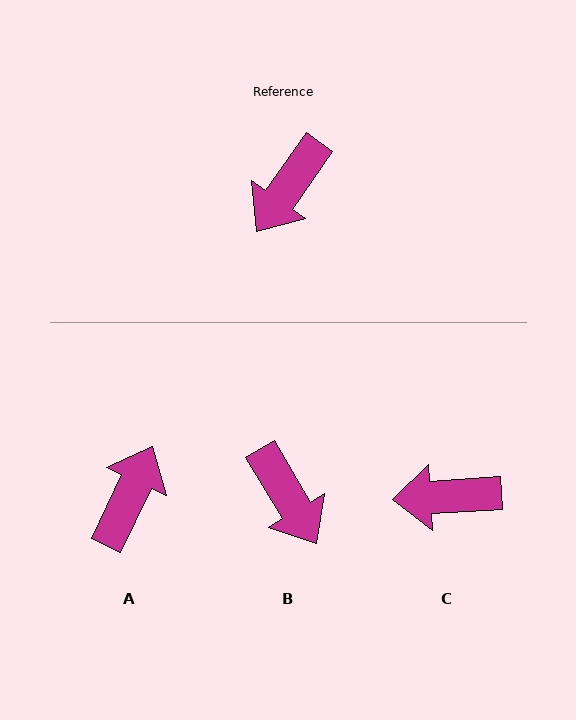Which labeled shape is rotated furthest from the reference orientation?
A, about 170 degrees away.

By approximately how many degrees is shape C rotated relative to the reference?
Approximately 51 degrees clockwise.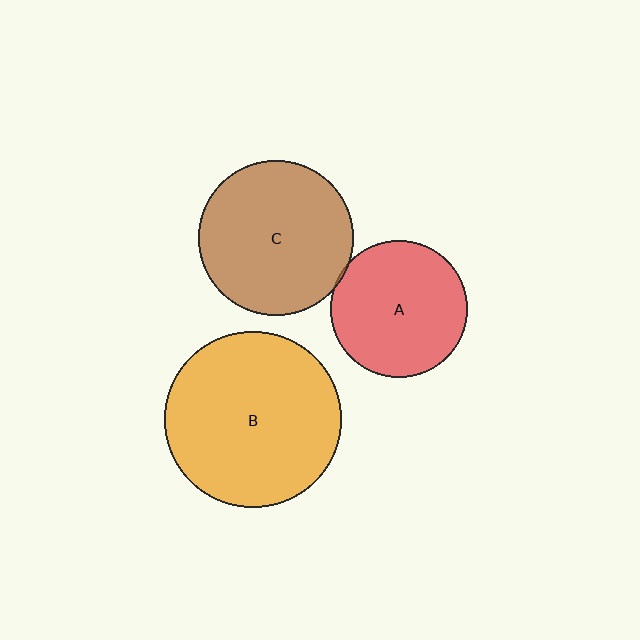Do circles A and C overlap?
Yes.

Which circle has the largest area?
Circle B (orange).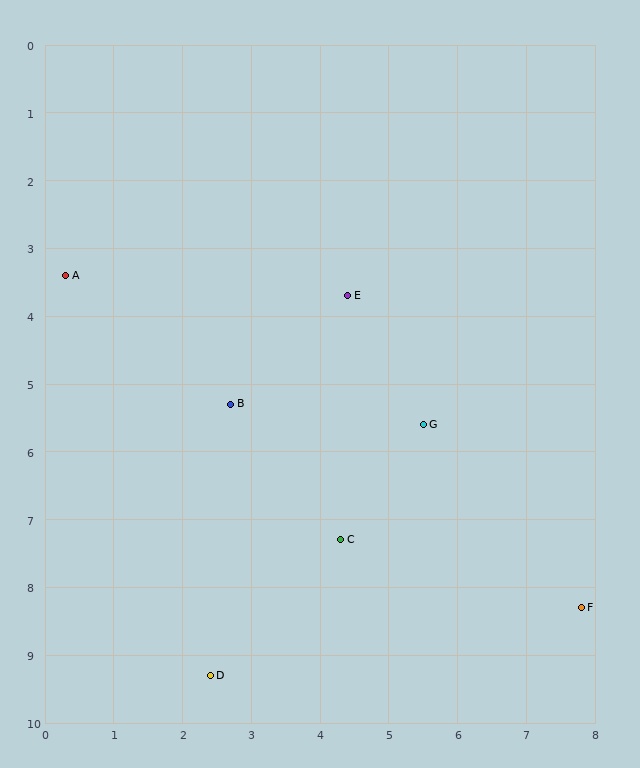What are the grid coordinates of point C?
Point C is at approximately (4.3, 7.3).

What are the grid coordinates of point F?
Point F is at approximately (7.8, 8.3).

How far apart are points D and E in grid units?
Points D and E are about 5.9 grid units apart.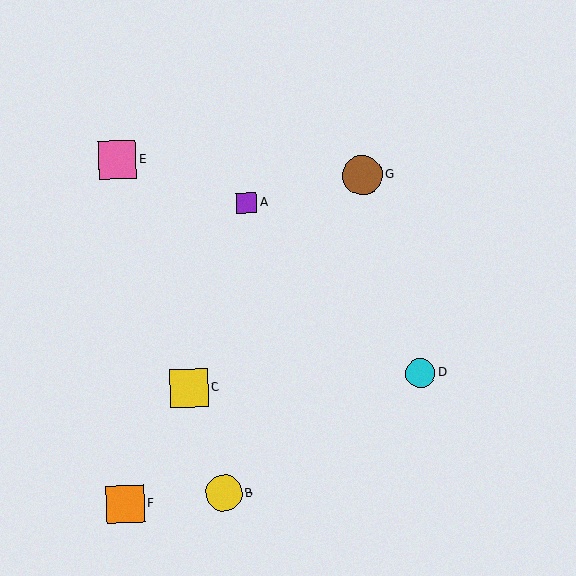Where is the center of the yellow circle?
The center of the yellow circle is at (224, 493).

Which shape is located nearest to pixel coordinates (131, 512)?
The orange square (labeled F) at (125, 504) is nearest to that location.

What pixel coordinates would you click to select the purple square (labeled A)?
Click at (246, 203) to select the purple square A.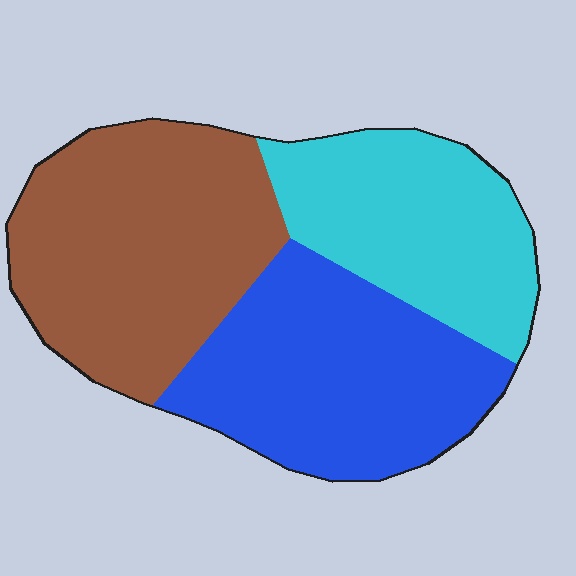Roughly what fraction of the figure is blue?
Blue takes up between a quarter and a half of the figure.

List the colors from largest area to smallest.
From largest to smallest: brown, blue, cyan.